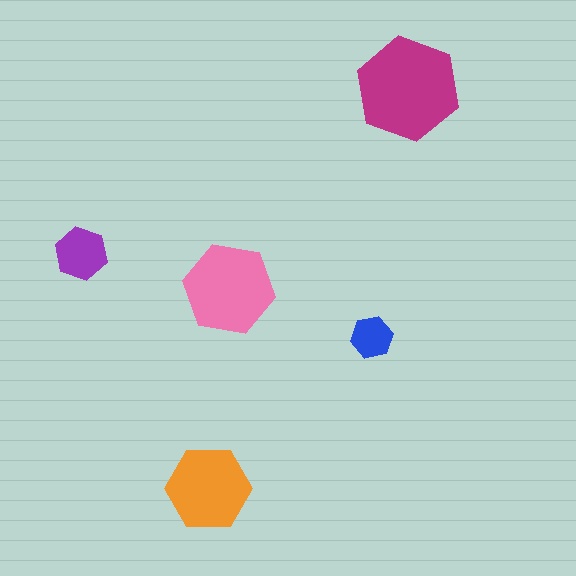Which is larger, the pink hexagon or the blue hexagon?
The pink one.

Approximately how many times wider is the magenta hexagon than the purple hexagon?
About 2 times wider.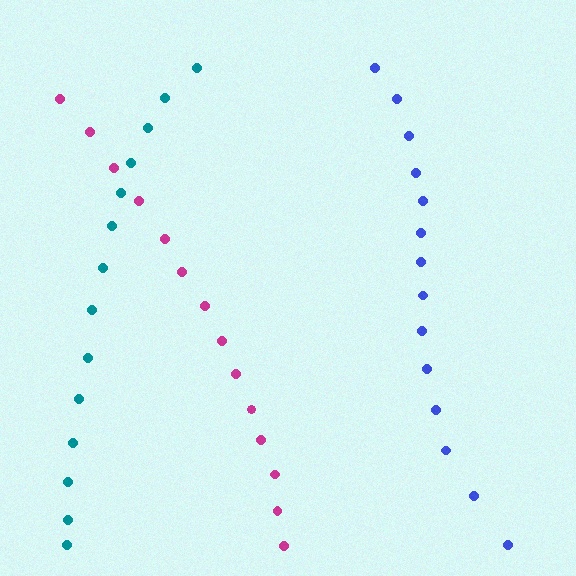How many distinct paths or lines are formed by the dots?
There are 3 distinct paths.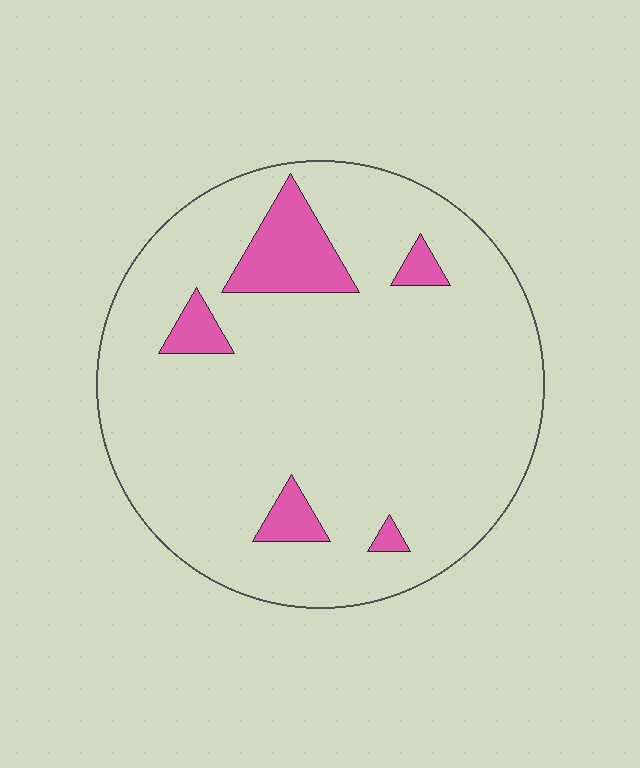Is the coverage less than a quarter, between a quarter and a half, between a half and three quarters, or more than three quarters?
Less than a quarter.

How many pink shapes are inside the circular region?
5.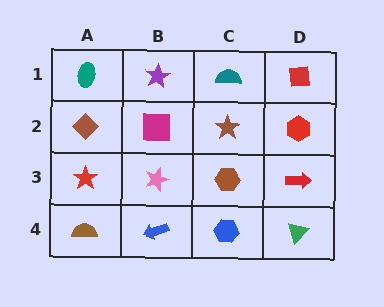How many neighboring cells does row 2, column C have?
4.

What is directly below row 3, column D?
A green triangle.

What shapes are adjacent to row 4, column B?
A pink star (row 3, column B), a brown semicircle (row 4, column A), a blue hexagon (row 4, column C).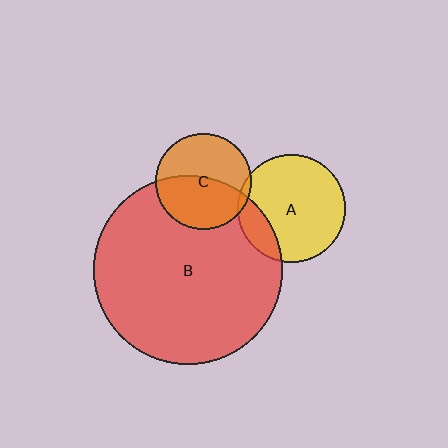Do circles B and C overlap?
Yes.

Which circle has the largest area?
Circle B (red).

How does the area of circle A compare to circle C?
Approximately 1.3 times.